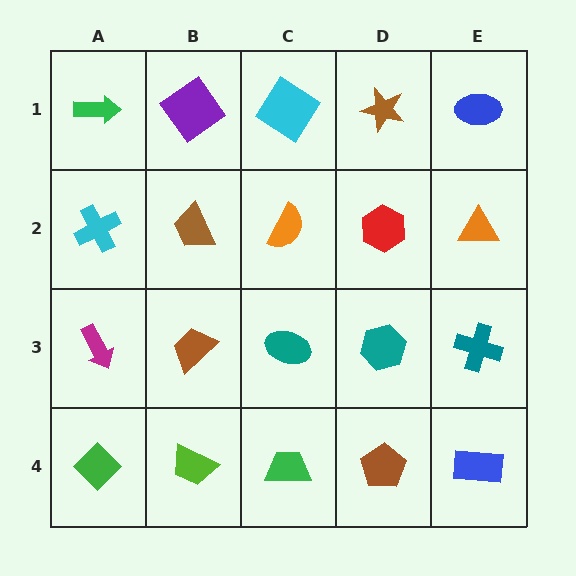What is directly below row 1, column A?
A cyan cross.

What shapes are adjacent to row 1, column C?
An orange semicircle (row 2, column C), a purple diamond (row 1, column B), a brown star (row 1, column D).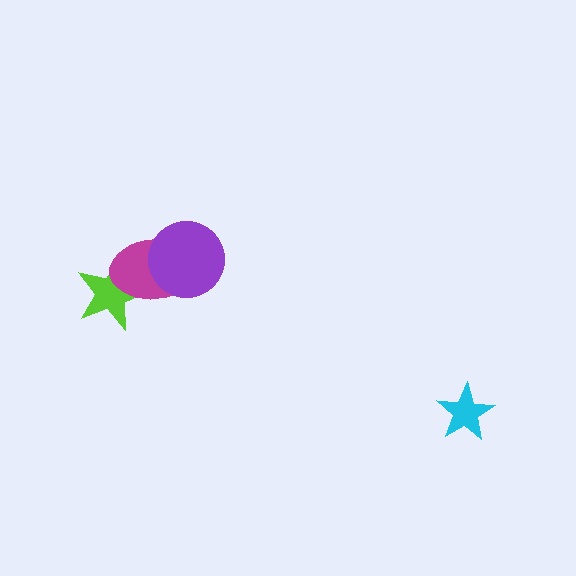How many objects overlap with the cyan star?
0 objects overlap with the cyan star.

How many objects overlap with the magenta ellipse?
2 objects overlap with the magenta ellipse.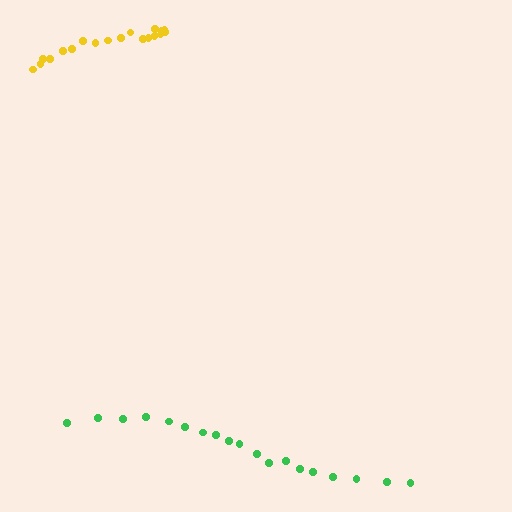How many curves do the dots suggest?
There are 2 distinct paths.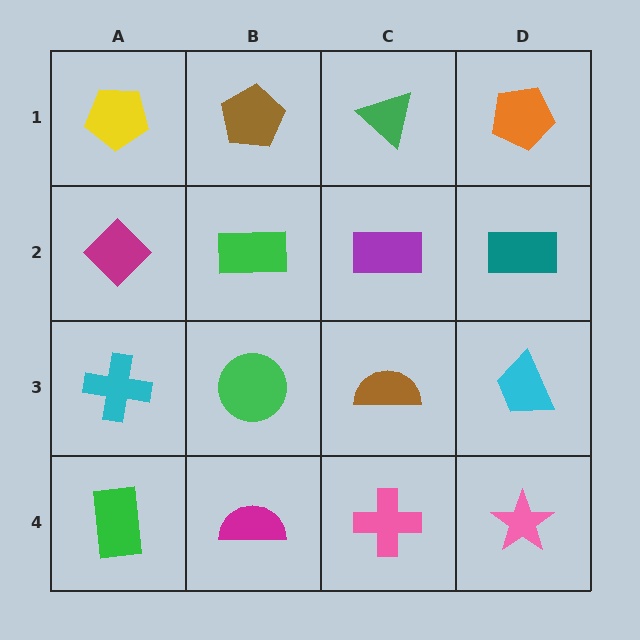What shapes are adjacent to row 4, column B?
A green circle (row 3, column B), a green rectangle (row 4, column A), a pink cross (row 4, column C).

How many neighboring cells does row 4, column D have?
2.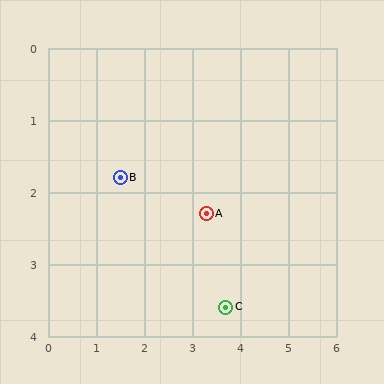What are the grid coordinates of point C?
Point C is at approximately (3.7, 3.6).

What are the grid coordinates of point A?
Point A is at approximately (3.3, 2.3).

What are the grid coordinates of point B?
Point B is at approximately (1.5, 1.8).